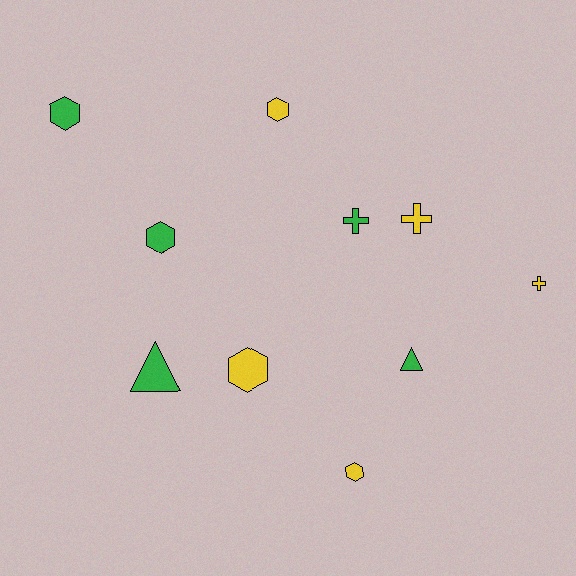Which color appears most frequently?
Green, with 5 objects.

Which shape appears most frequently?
Hexagon, with 5 objects.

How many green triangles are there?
There are 2 green triangles.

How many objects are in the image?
There are 10 objects.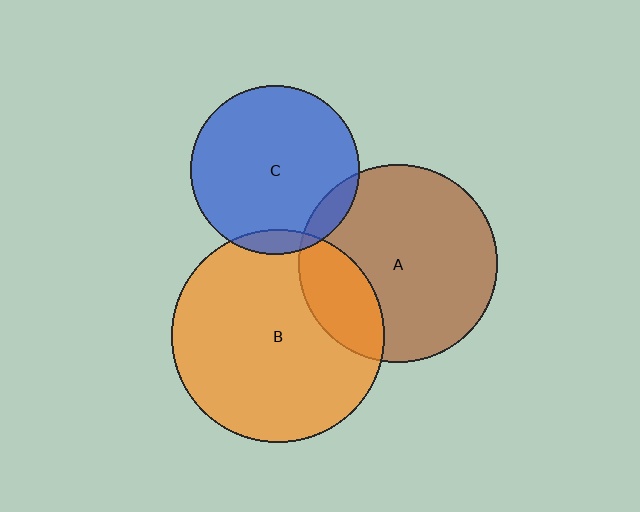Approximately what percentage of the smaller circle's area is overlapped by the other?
Approximately 10%.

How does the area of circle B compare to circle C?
Approximately 1.6 times.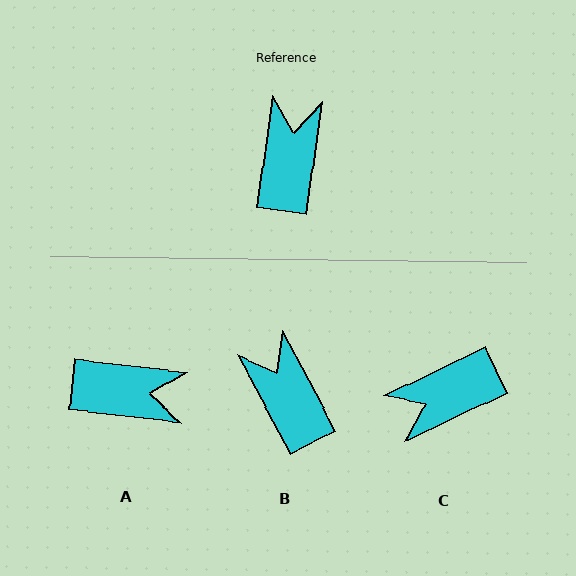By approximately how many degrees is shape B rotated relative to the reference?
Approximately 36 degrees counter-clockwise.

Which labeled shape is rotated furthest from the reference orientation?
C, about 124 degrees away.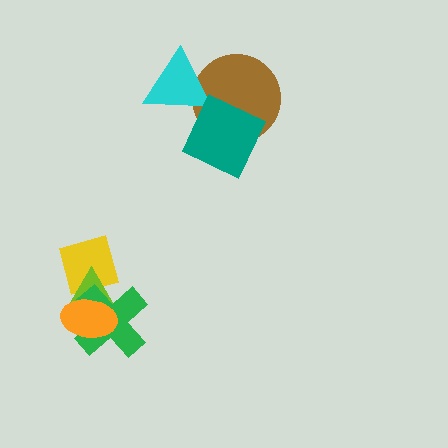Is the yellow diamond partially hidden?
Yes, it is partially covered by another shape.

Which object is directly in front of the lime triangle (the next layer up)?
The green cross is directly in front of the lime triangle.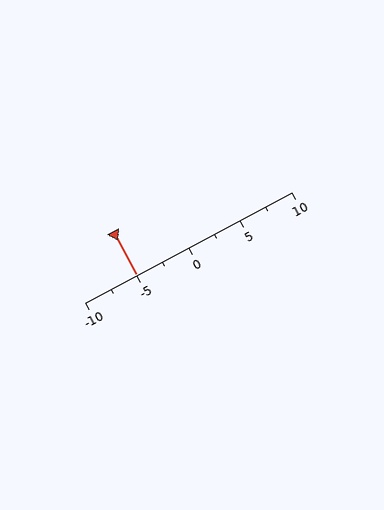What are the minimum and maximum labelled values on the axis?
The axis runs from -10 to 10.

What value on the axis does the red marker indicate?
The marker indicates approximately -5.